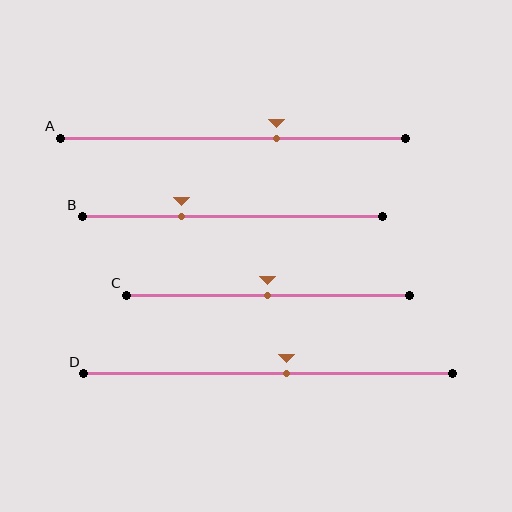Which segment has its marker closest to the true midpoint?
Segment C has its marker closest to the true midpoint.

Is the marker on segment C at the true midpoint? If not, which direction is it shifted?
Yes, the marker on segment C is at the true midpoint.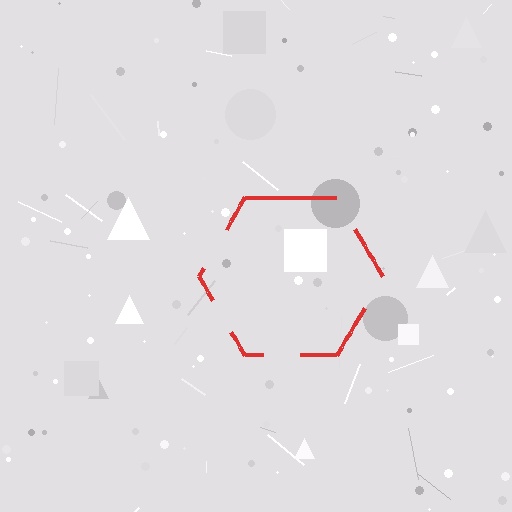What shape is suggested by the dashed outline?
The dashed outline suggests a hexagon.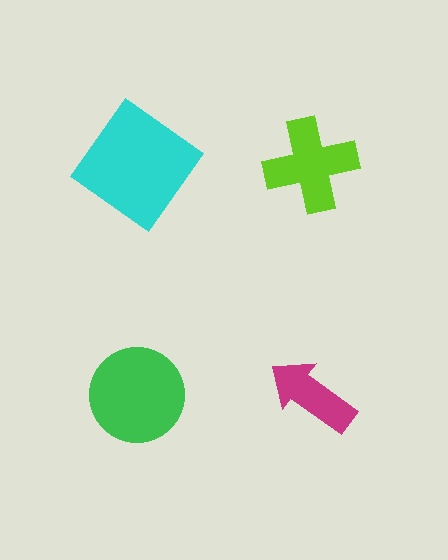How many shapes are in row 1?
2 shapes.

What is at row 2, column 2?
A magenta arrow.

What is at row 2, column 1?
A green circle.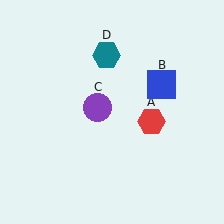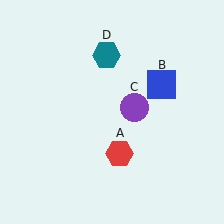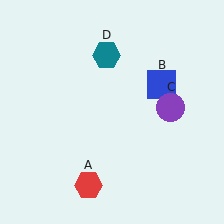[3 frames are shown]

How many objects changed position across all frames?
2 objects changed position: red hexagon (object A), purple circle (object C).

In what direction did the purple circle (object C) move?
The purple circle (object C) moved right.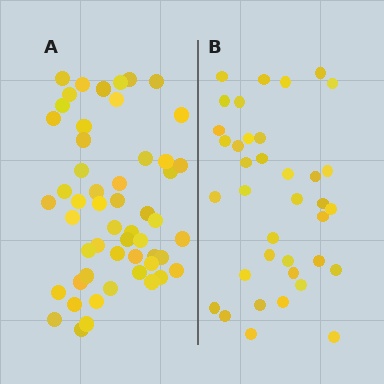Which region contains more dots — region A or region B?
Region A (the left region) has more dots.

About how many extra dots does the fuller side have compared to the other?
Region A has approximately 15 more dots than region B.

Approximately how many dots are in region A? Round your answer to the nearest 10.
About 50 dots. (The exact count is 53, which rounds to 50.)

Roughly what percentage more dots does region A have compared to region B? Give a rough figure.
About 45% more.